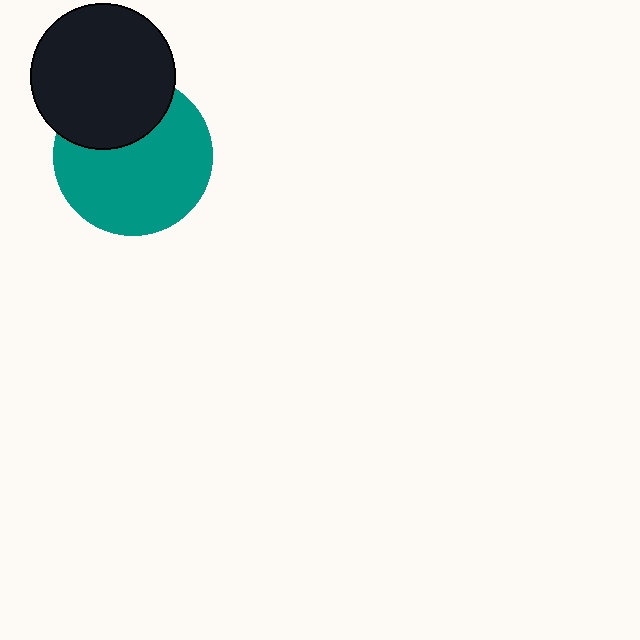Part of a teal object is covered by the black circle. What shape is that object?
It is a circle.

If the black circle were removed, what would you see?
You would see the complete teal circle.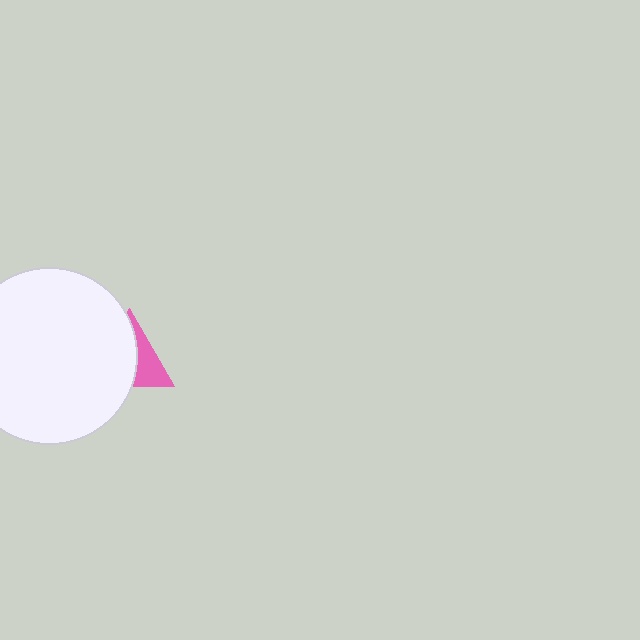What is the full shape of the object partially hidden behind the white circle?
The partially hidden object is a pink triangle.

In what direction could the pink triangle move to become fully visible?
The pink triangle could move right. That would shift it out from behind the white circle entirely.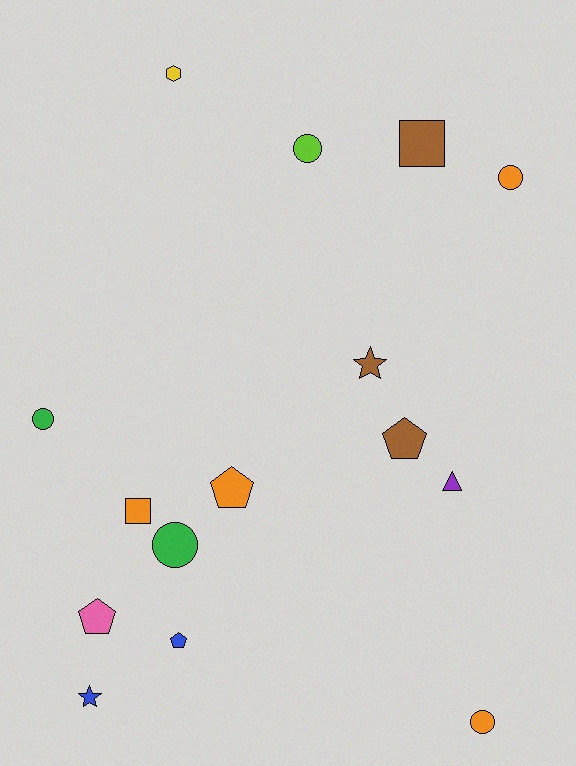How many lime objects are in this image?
There is 1 lime object.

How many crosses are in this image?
There are no crosses.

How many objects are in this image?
There are 15 objects.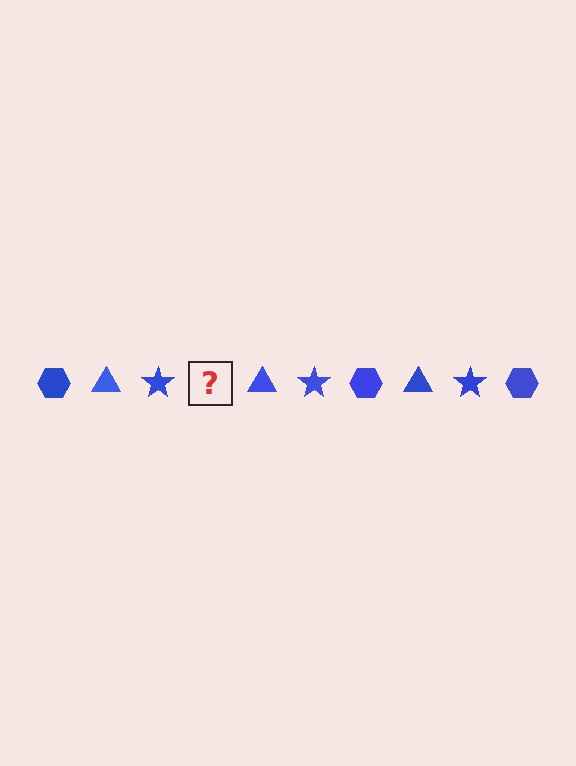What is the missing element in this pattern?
The missing element is a blue hexagon.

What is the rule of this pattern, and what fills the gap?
The rule is that the pattern cycles through hexagon, triangle, star shapes in blue. The gap should be filled with a blue hexagon.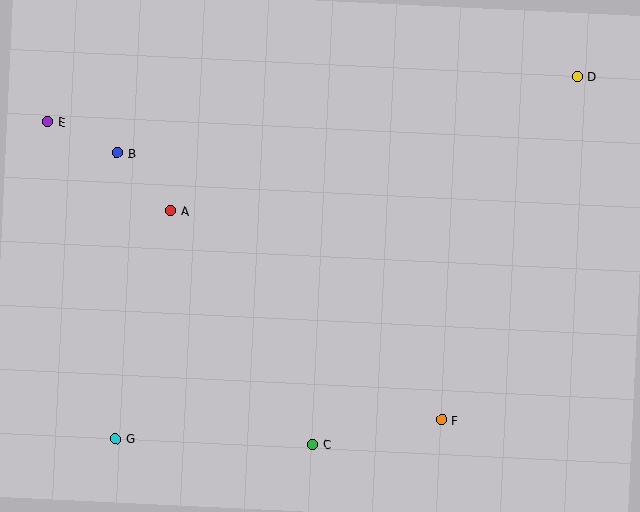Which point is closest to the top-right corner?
Point D is closest to the top-right corner.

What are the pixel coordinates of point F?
Point F is at (441, 420).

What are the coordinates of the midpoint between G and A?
The midpoint between G and A is at (143, 325).